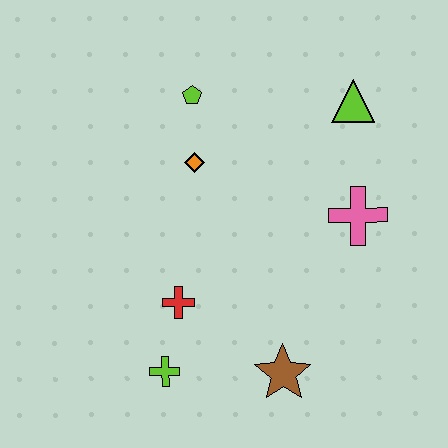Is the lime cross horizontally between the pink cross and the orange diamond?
No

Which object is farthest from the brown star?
The lime pentagon is farthest from the brown star.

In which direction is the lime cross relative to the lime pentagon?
The lime cross is below the lime pentagon.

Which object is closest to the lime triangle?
The pink cross is closest to the lime triangle.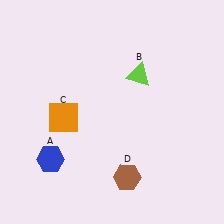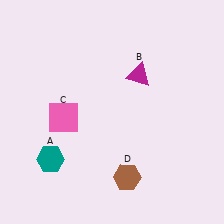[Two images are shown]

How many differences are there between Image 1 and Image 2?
There are 3 differences between the two images.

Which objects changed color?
A changed from blue to teal. B changed from lime to magenta. C changed from orange to pink.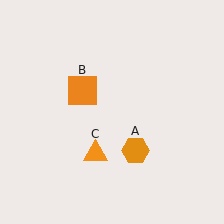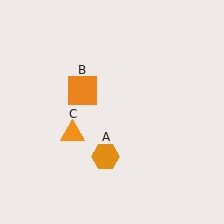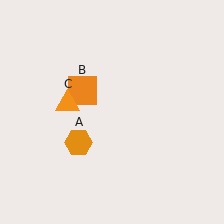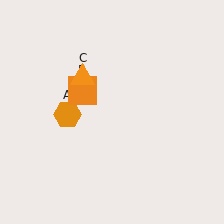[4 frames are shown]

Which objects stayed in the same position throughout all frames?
Orange square (object B) remained stationary.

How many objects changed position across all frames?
2 objects changed position: orange hexagon (object A), orange triangle (object C).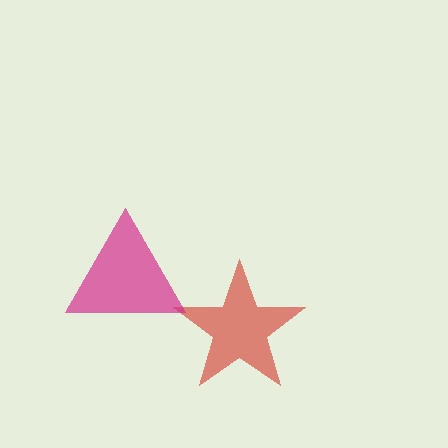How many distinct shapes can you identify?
There are 2 distinct shapes: a red star, a magenta triangle.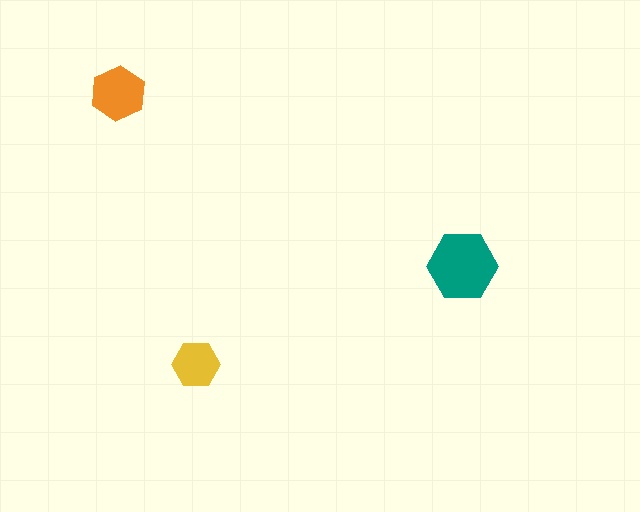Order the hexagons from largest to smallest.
the teal one, the orange one, the yellow one.